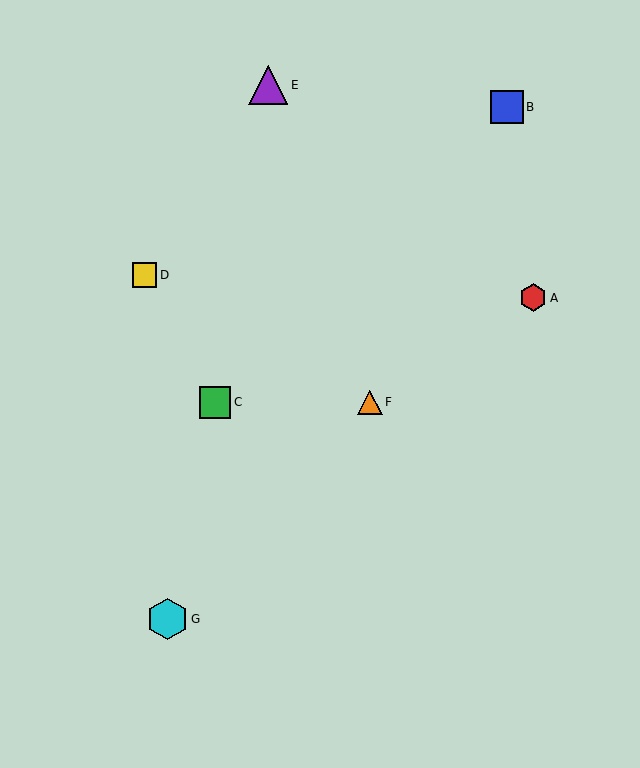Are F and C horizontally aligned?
Yes, both are at y≈402.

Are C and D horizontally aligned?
No, C is at y≈402 and D is at y≈275.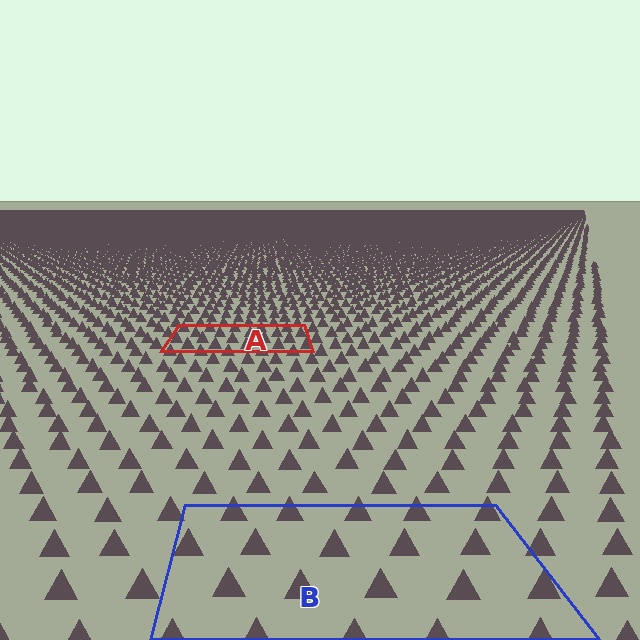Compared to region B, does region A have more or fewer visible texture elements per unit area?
Region A has more texture elements per unit area — they are packed more densely because it is farther away.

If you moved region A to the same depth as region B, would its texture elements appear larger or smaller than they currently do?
They would appear larger. At a closer depth, the same texture elements are projected at a bigger on-screen size.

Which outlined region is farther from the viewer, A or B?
Region A is farther from the viewer — the texture elements inside it appear smaller and more densely packed.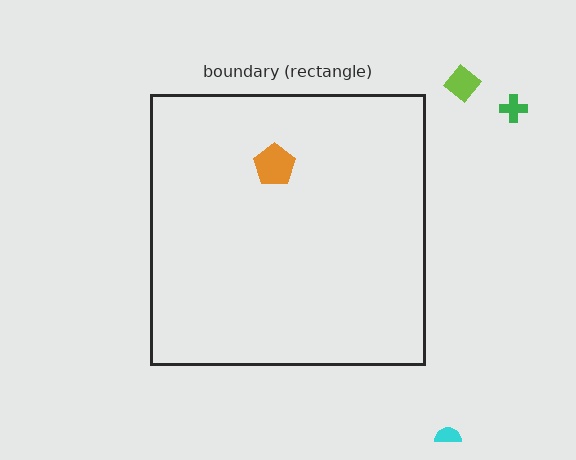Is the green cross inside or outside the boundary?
Outside.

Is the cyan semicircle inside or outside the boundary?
Outside.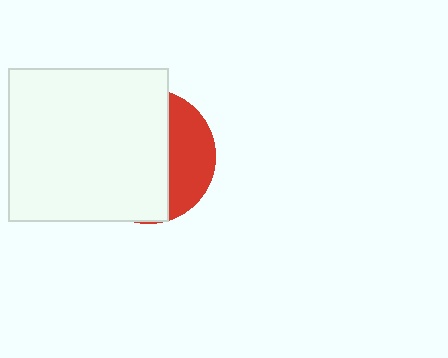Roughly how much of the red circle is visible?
A small part of it is visible (roughly 31%).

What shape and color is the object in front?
The object in front is a white rectangle.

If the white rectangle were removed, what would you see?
You would see the complete red circle.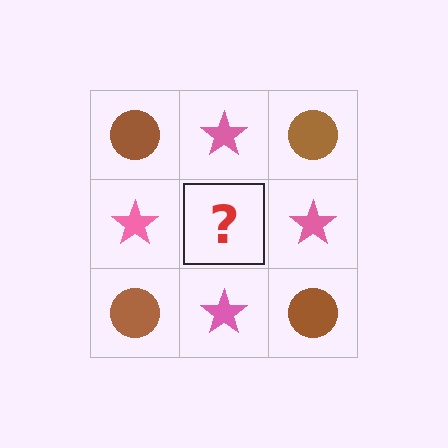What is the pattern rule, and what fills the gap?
The rule is that it alternates brown circle and pink star in a checkerboard pattern. The gap should be filled with a brown circle.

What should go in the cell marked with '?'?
The missing cell should contain a brown circle.